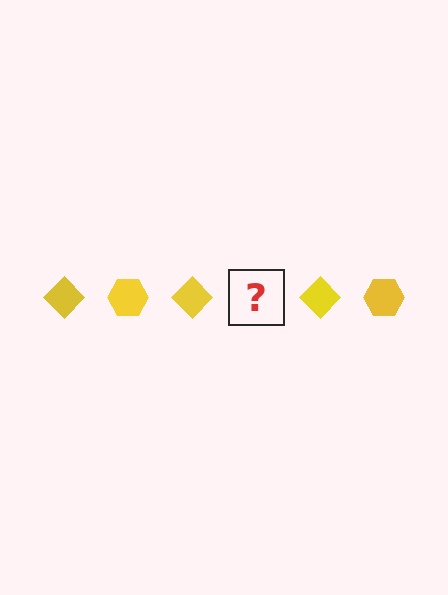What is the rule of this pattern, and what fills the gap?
The rule is that the pattern cycles through diamond, hexagon shapes in yellow. The gap should be filled with a yellow hexagon.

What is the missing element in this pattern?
The missing element is a yellow hexagon.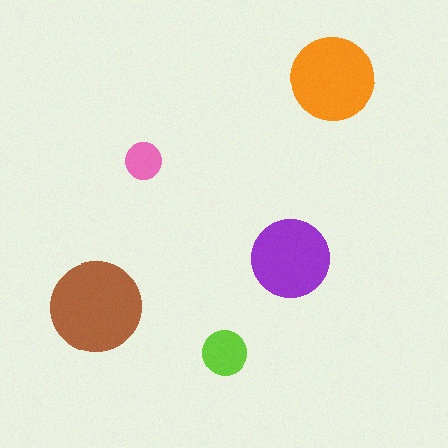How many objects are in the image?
There are 5 objects in the image.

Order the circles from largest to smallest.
the brown one, the orange one, the purple one, the lime one, the pink one.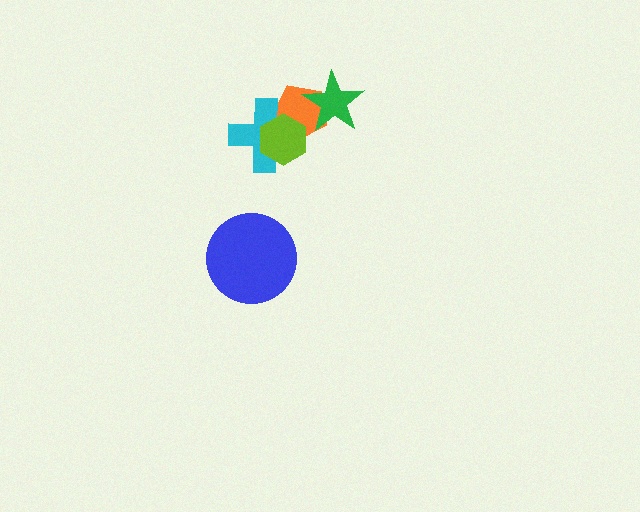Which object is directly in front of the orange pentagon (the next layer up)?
The cyan cross is directly in front of the orange pentagon.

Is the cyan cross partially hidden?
Yes, it is partially covered by another shape.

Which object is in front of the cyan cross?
The lime hexagon is in front of the cyan cross.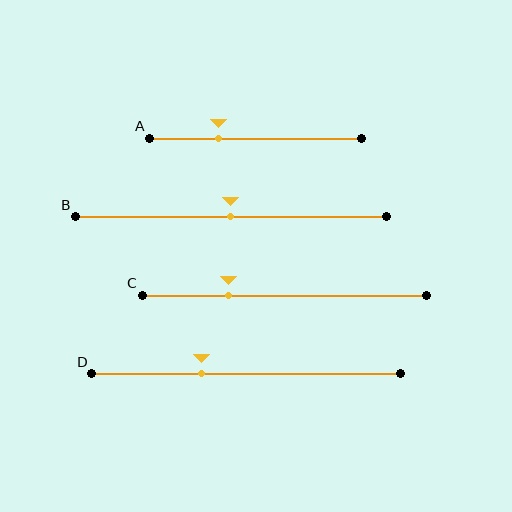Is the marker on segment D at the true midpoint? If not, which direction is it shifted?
No, the marker on segment D is shifted to the left by about 14% of the segment length.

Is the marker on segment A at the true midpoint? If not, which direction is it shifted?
No, the marker on segment A is shifted to the left by about 18% of the segment length.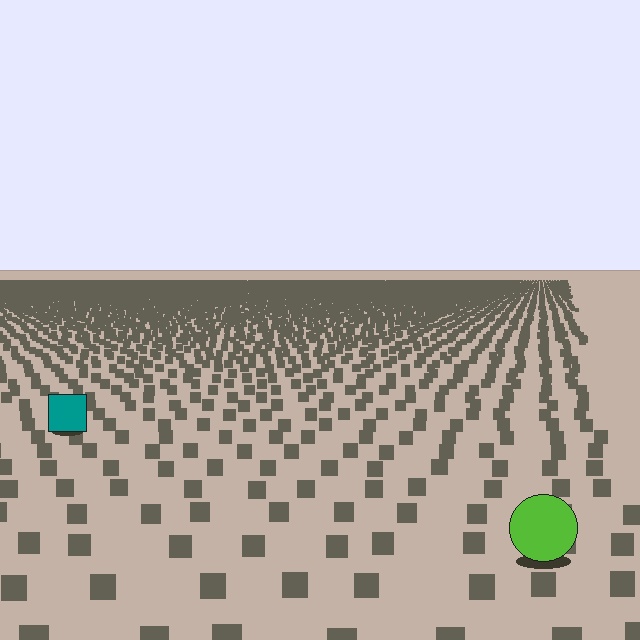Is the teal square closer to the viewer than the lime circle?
No. The lime circle is closer — you can tell from the texture gradient: the ground texture is coarser near it.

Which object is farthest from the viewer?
The teal square is farthest from the viewer. It appears smaller and the ground texture around it is denser.